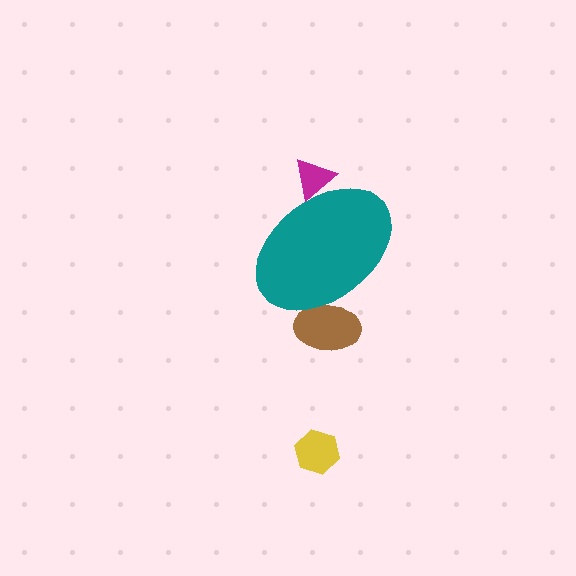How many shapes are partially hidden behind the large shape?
2 shapes are partially hidden.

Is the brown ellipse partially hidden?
Yes, the brown ellipse is partially hidden behind the teal ellipse.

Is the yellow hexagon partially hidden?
No, the yellow hexagon is fully visible.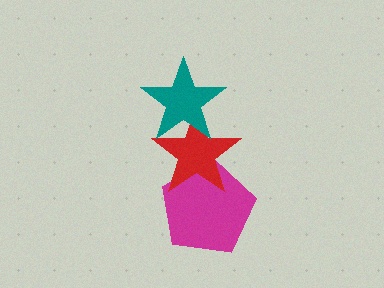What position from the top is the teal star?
The teal star is 1st from the top.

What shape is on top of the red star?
The teal star is on top of the red star.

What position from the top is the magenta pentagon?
The magenta pentagon is 3rd from the top.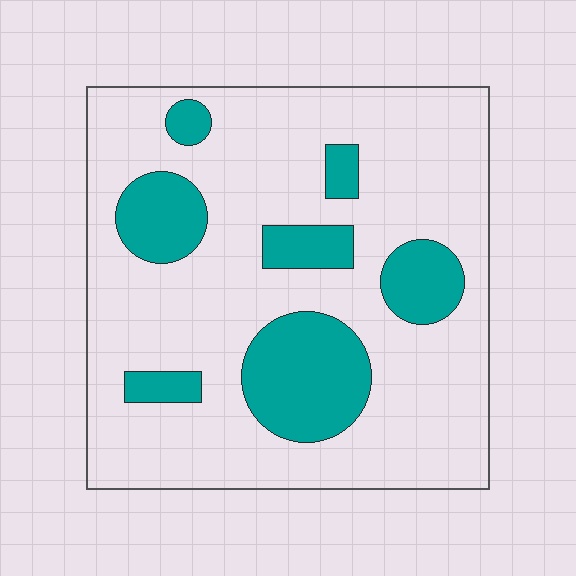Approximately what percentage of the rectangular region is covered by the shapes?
Approximately 20%.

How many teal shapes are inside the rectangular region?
7.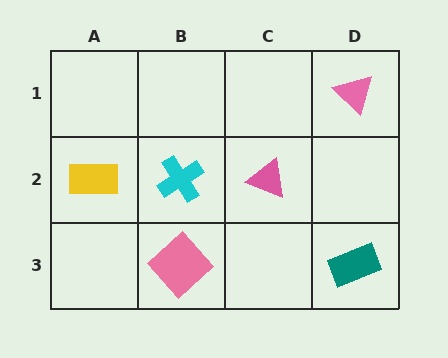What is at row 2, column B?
A cyan cross.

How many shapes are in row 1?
1 shape.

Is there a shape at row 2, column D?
No, that cell is empty.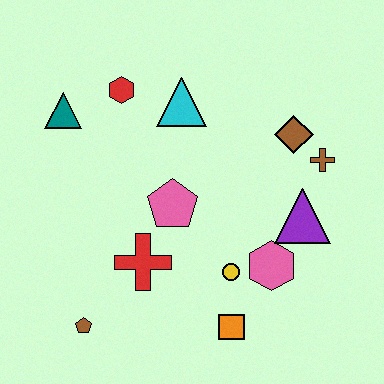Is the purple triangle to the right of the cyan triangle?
Yes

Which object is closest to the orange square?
The yellow circle is closest to the orange square.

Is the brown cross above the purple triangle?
Yes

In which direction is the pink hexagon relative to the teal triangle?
The pink hexagon is to the right of the teal triangle.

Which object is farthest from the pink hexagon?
The teal triangle is farthest from the pink hexagon.